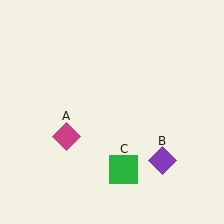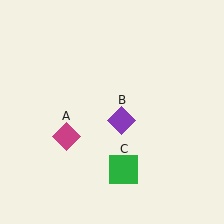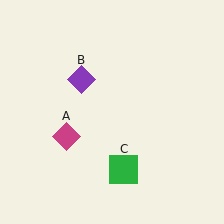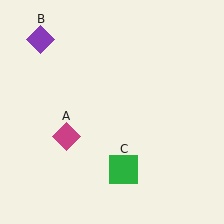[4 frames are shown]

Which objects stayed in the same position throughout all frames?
Magenta diamond (object A) and green square (object C) remained stationary.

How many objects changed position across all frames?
1 object changed position: purple diamond (object B).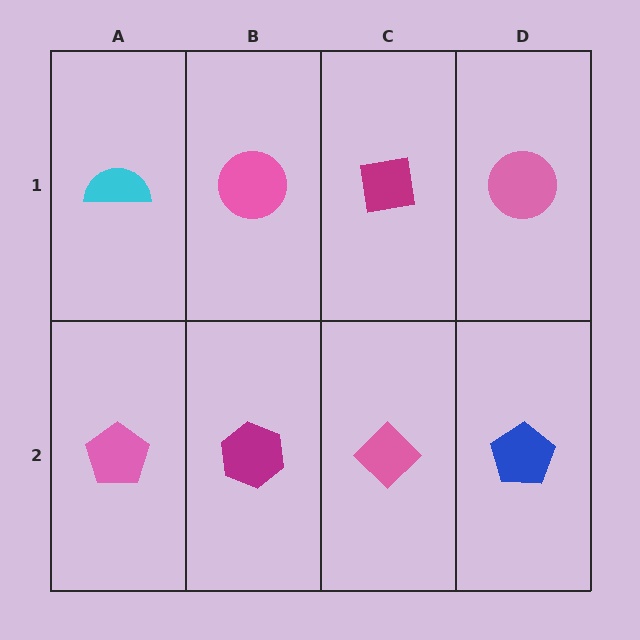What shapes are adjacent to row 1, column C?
A pink diamond (row 2, column C), a pink circle (row 1, column B), a pink circle (row 1, column D).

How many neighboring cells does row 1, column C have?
3.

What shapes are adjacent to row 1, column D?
A blue pentagon (row 2, column D), a magenta square (row 1, column C).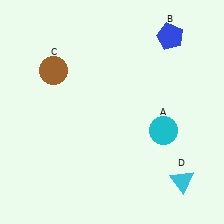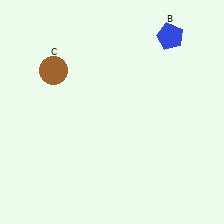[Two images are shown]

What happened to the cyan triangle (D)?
The cyan triangle (D) was removed in Image 2. It was in the bottom-right area of Image 1.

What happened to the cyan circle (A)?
The cyan circle (A) was removed in Image 2. It was in the bottom-right area of Image 1.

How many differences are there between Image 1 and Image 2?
There are 2 differences between the two images.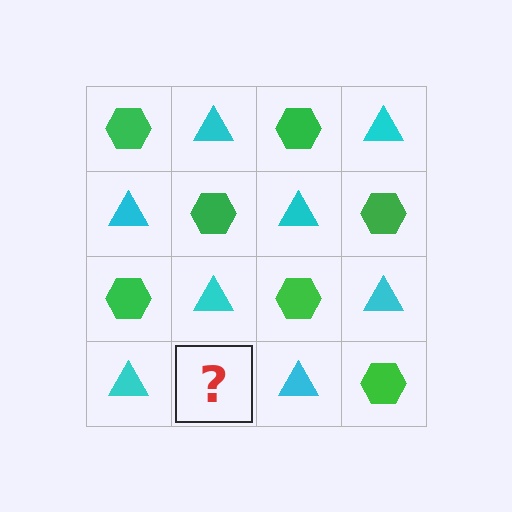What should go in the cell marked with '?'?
The missing cell should contain a green hexagon.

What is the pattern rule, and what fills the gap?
The rule is that it alternates green hexagon and cyan triangle in a checkerboard pattern. The gap should be filled with a green hexagon.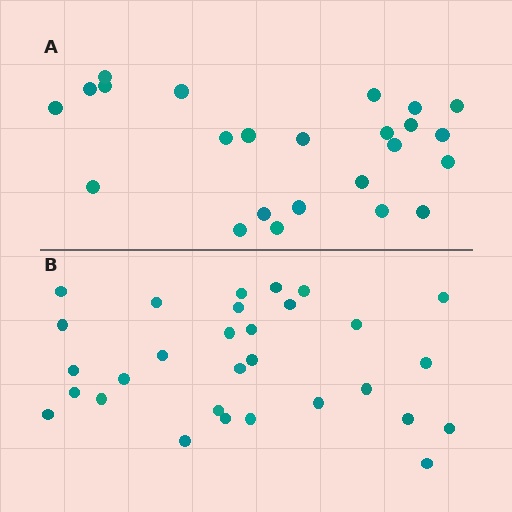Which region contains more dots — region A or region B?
Region B (the bottom region) has more dots.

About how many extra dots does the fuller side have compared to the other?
Region B has about 6 more dots than region A.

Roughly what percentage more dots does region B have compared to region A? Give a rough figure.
About 25% more.